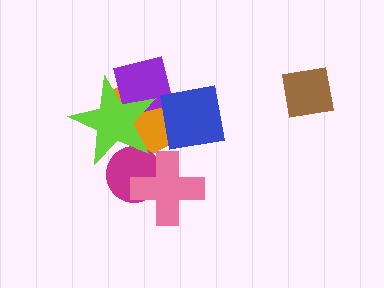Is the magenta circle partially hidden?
Yes, it is partially covered by another shape.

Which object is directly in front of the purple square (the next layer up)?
The lime star is directly in front of the purple square.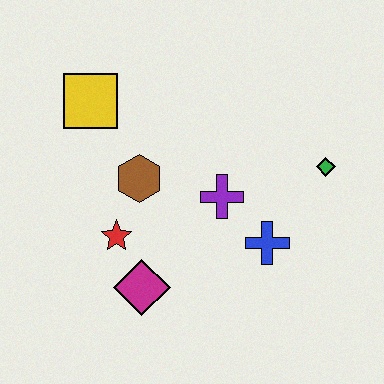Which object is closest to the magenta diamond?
The red star is closest to the magenta diamond.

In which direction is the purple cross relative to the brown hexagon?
The purple cross is to the right of the brown hexagon.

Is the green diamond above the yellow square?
No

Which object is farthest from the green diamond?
The yellow square is farthest from the green diamond.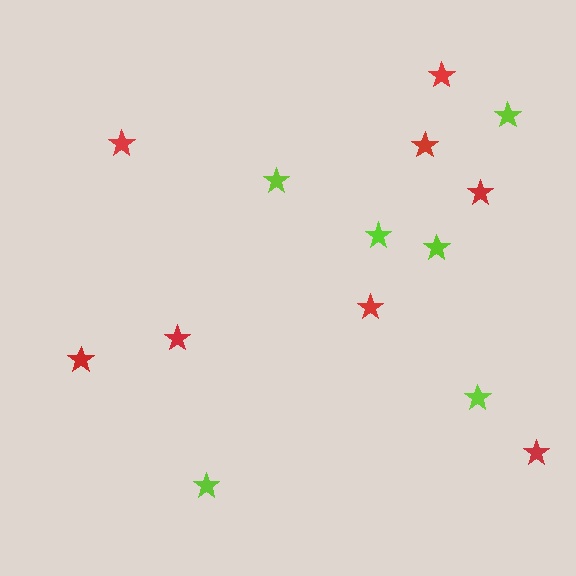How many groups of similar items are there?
There are 2 groups: one group of red stars (8) and one group of lime stars (6).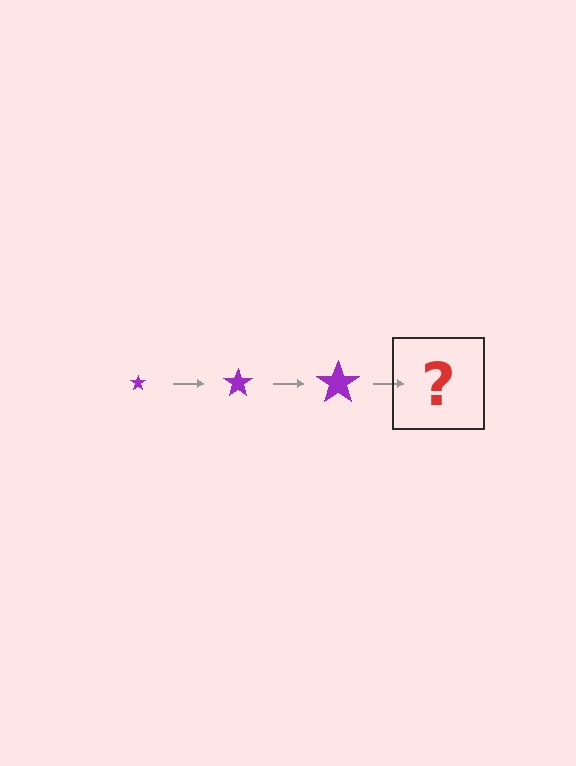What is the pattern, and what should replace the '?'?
The pattern is that the star gets progressively larger each step. The '?' should be a purple star, larger than the previous one.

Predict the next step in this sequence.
The next step is a purple star, larger than the previous one.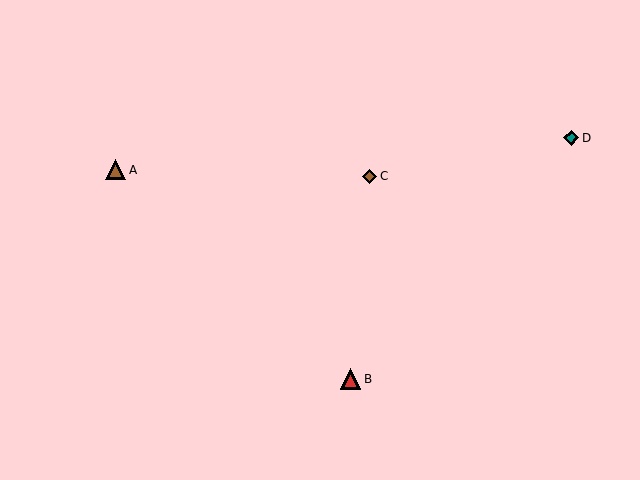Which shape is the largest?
The red triangle (labeled B) is the largest.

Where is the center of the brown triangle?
The center of the brown triangle is at (116, 170).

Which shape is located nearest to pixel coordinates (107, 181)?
The brown triangle (labeled A) at (116, 170) is nearest to that location.